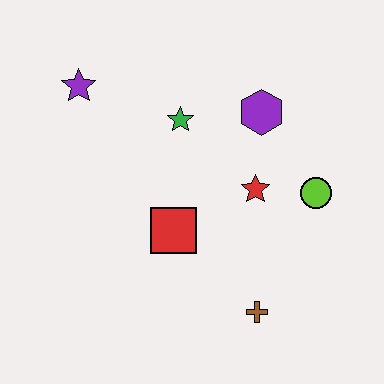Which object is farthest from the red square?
The purple star is farthest from the red square.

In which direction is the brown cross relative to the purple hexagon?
The brown cross is below the purple hexagon.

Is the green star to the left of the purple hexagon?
Yes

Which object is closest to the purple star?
The green star is closest to the purple star.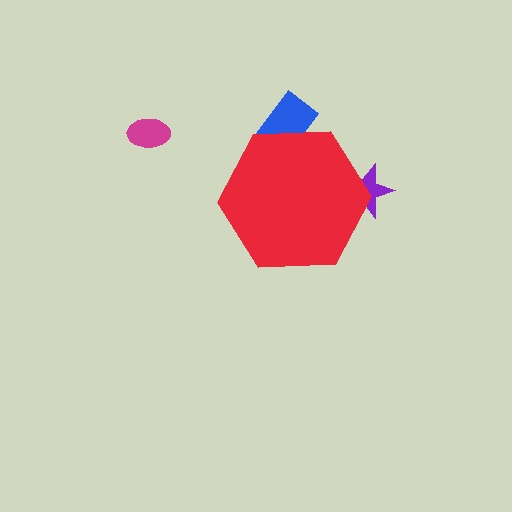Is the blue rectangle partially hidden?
Yes, the blue rectangle is partially hidden behind the red hexagon.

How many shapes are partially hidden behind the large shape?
2 shapes are partially hidden.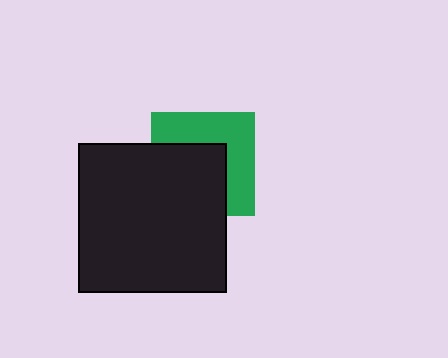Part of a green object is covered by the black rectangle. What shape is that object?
It is a square.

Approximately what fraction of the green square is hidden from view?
Roughly 51% of the green square is hidden behind the black rectangle.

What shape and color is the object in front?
The object in front is a black rectangle.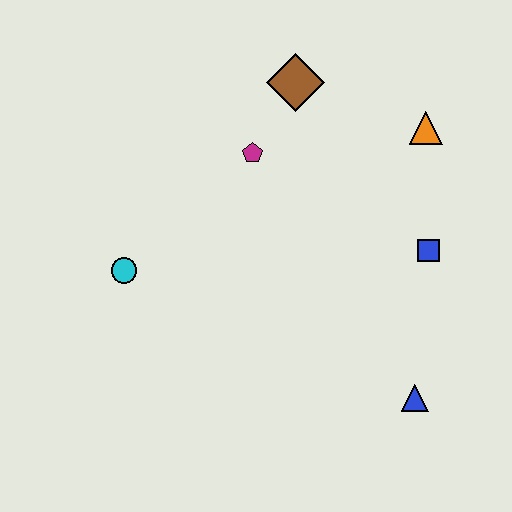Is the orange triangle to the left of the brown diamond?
No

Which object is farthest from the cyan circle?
The orange triangle is farthest from the cyan circle.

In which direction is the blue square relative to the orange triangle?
The blue square is below the orange triangle.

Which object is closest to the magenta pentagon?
The brown diamond is closest to the magenta pentagon.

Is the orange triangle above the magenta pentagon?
Yes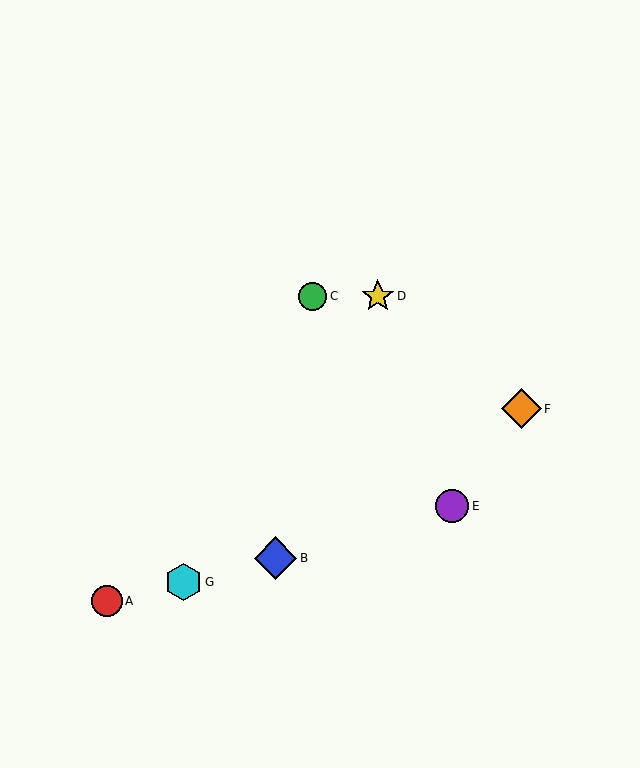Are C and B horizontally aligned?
No, C is at y≈296 and B is at y≈558.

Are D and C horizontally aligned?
Yes, both are at y≈296.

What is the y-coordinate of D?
Object D is at y≈296.